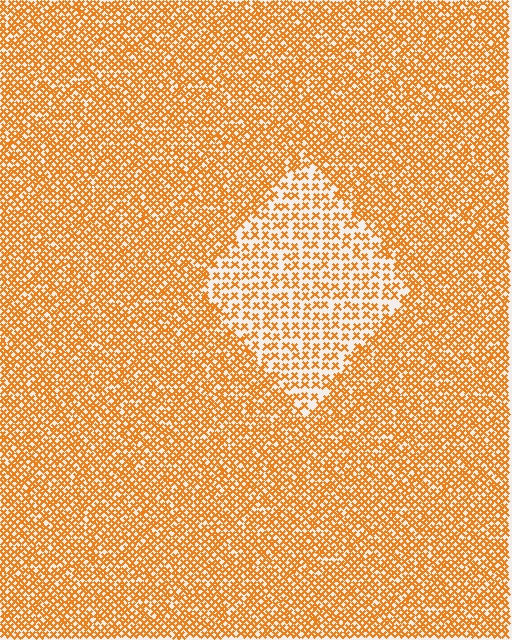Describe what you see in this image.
The image contains small orange elements arranged at two different densities. A diamond-shaped region is visible where the elements are less densely packed than the surrounding area.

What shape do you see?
I see a diamond.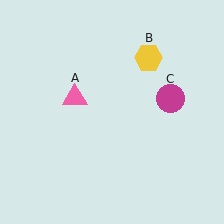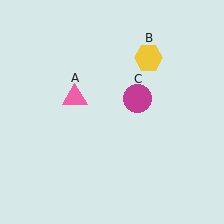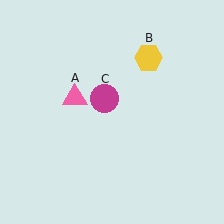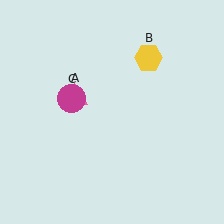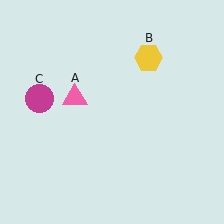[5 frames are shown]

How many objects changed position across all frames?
1 object changed position: magenta circle (object C).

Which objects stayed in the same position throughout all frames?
Pink triangle (object A) and yellow hexagon (object B) remained stationary.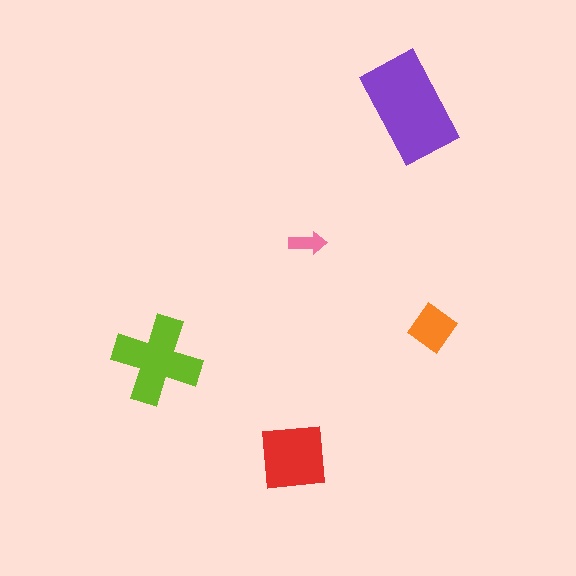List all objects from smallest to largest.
The pink arrow, the orange diamond, the red square, the lime cross, the purple rectangle.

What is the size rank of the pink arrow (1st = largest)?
5th.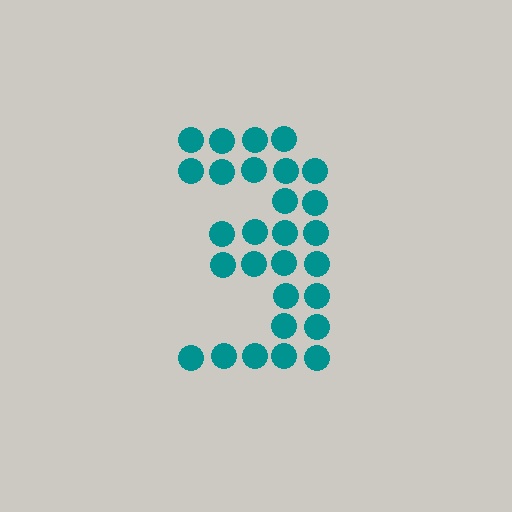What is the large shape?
The large shape is the digit 3.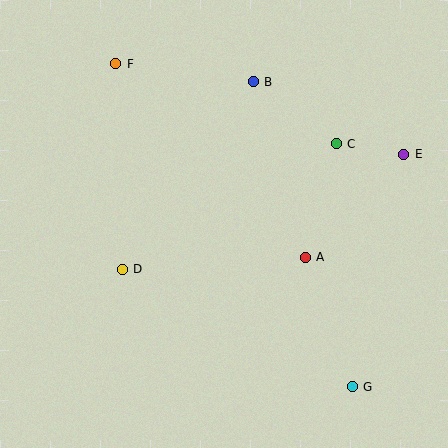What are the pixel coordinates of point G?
Point G is at (352, 387).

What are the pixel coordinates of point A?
Point A is at (305, 257).